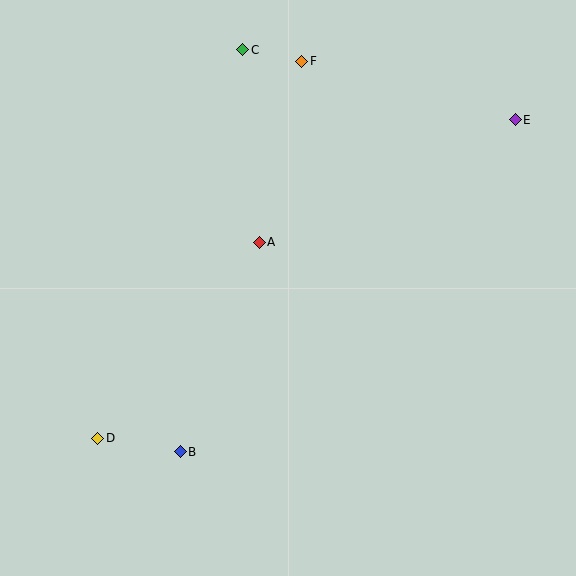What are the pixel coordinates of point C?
Point C is at (243, 50).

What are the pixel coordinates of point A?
Point A is at (259, 242).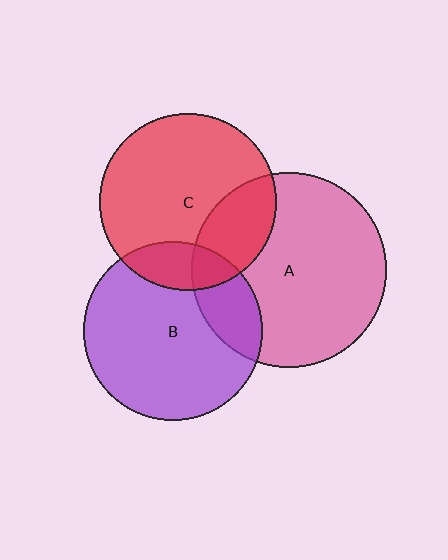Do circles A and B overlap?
Yes.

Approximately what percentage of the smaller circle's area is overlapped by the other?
Approximately 20%.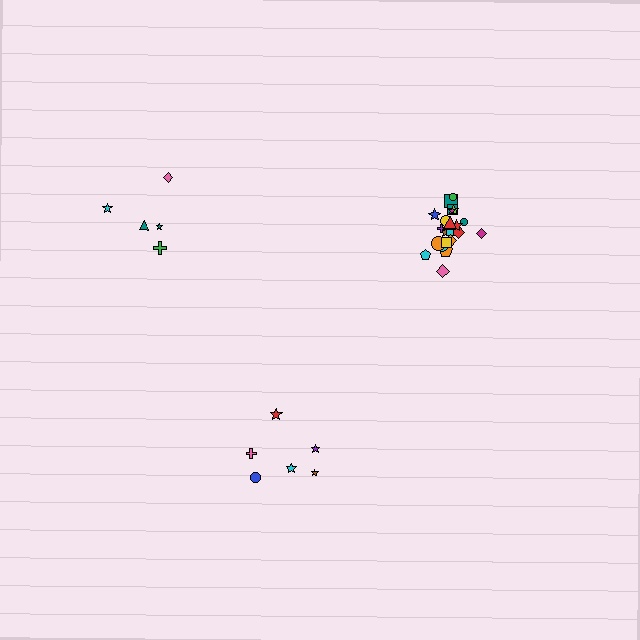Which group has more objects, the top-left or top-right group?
The top-right group.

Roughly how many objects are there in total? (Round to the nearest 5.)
Roughly 35 objects in total.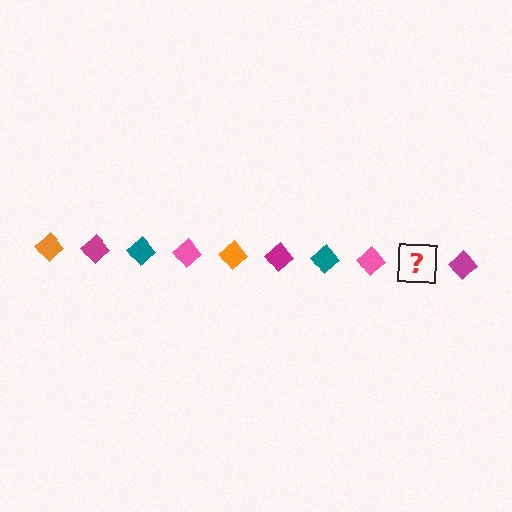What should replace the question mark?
The question mark should be replaced with an orange diamond.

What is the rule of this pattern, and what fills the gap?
The rule is that the pattern cycles through orange, magenta, teal, pink diamonds. The gap should be filled with an orange diamond.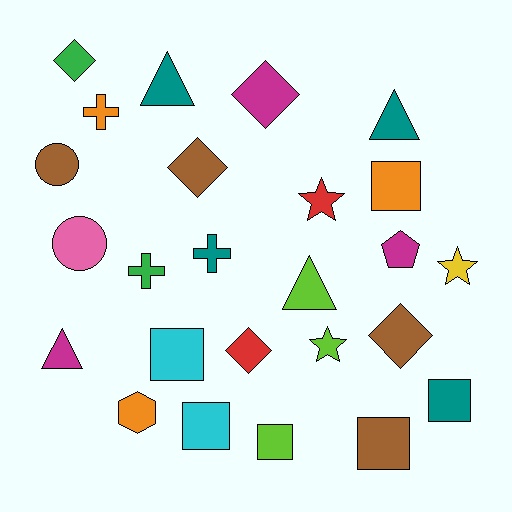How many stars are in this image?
There are 3 stars.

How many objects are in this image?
There are 25 objects.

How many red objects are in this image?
There are 2 red objects.